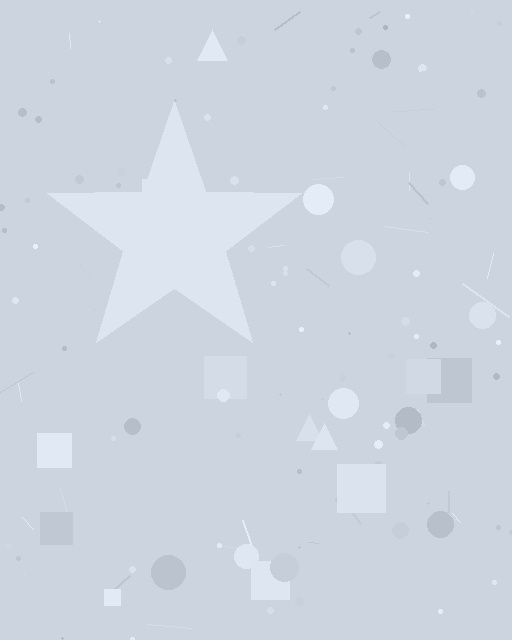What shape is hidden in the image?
A star is hidden in the image.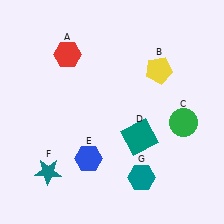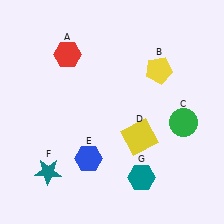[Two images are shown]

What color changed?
The square (D) changed from teal in Image 1 to yellow in Image 2.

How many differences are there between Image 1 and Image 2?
There is 1 difference between the two images.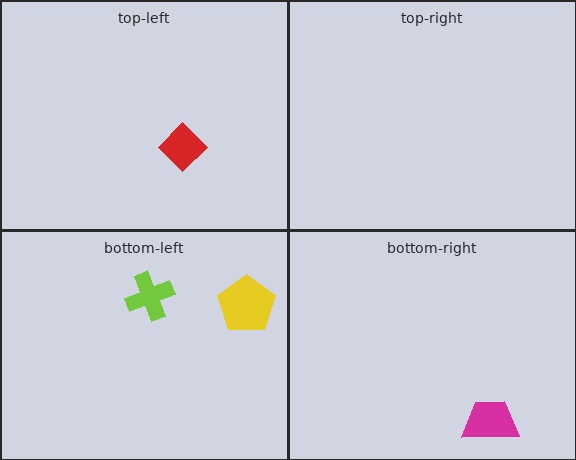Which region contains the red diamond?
The top-left region.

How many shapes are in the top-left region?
1.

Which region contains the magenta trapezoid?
The bottom-right region.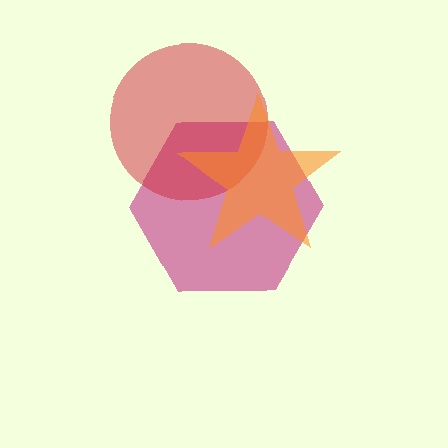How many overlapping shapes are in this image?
There are 3 overlapping shapes in the image.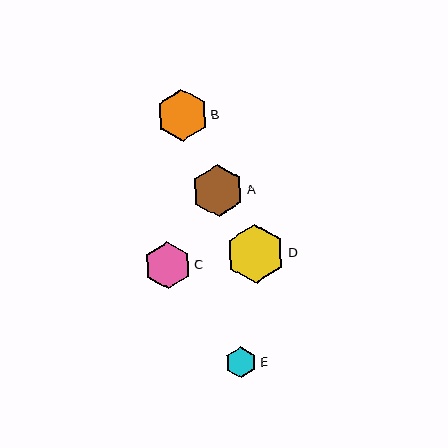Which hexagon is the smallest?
Hexagon E is the smallest with a size of approximately 31 pixels.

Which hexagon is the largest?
Hexagon D is the largest with a size of approximately 60 pixels.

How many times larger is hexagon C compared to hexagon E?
Hexagon C is approximately 1.5 times the size of hexagon E.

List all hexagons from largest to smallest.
From largest to smallest: D, A, B, C, E.